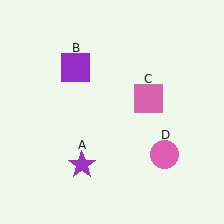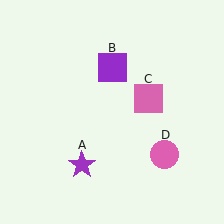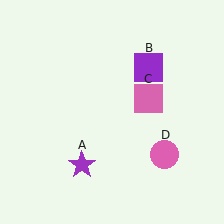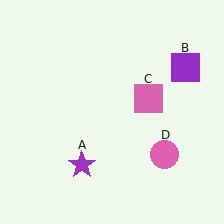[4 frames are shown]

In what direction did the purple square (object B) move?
The purple square (object B) moved right.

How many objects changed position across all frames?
1 object changed position: purple square (object B).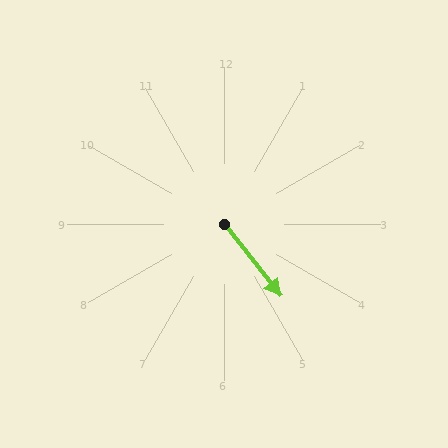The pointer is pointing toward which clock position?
Roughly 5 o'clock.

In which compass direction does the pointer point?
Southeast.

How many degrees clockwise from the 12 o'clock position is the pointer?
Approximately 142 degrees.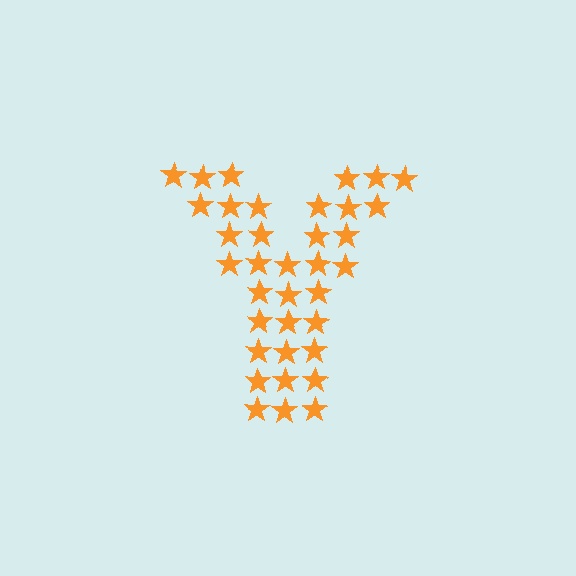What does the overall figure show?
The overall figure shows the letter Y.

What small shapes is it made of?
It is made of small stars.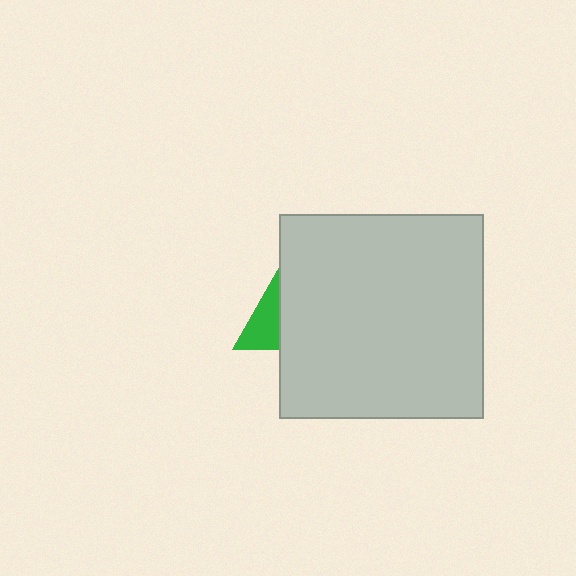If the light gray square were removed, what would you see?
You would see the complete green triangle.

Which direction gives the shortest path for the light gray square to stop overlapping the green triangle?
Moving right gives the shortest separation.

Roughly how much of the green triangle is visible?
About half of it is visible (roughly 46%).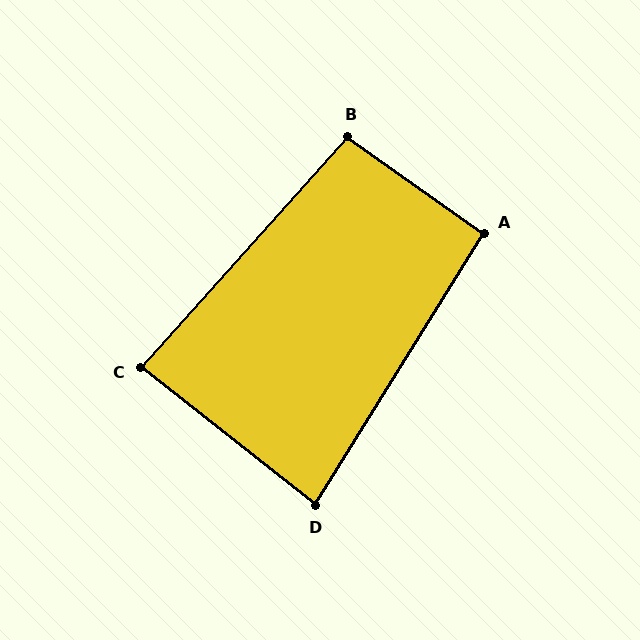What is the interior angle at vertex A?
Approximately 94 degrees (approximately right).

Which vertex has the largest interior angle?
B, at approximately 97 degrees.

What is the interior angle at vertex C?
Approximately 86 degrees (approximately right).